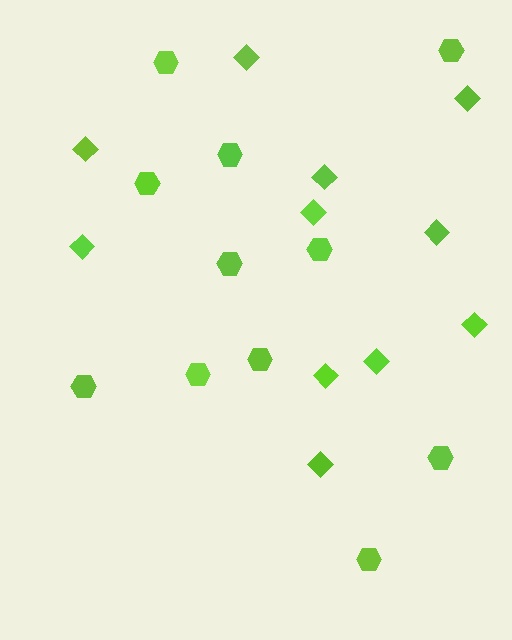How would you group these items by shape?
There are 2 groups: one group of diamonds (11) and one group of hexagons (11).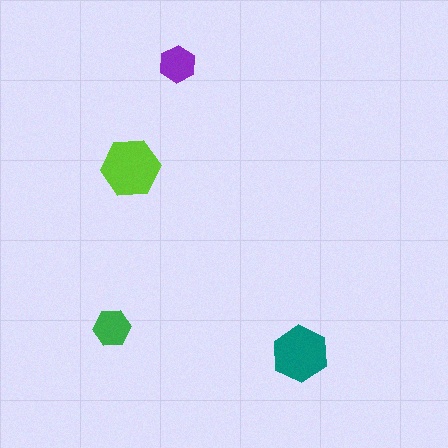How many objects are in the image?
There are 4 objects in the image.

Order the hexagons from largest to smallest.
the lime one, the teal one, the green one, the purple one.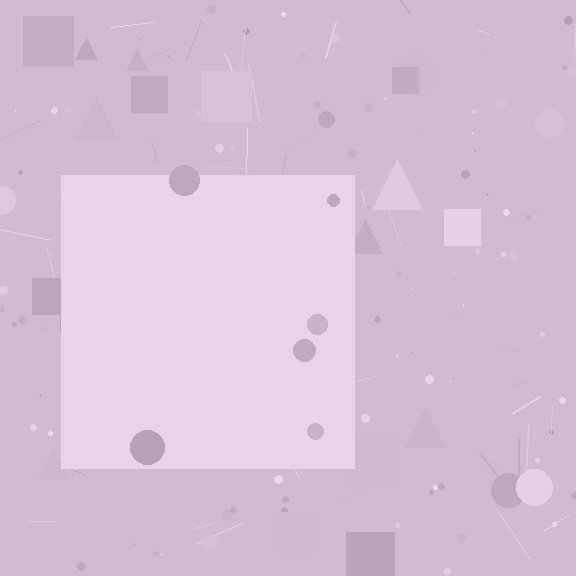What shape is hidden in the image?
A square is hidden in the image.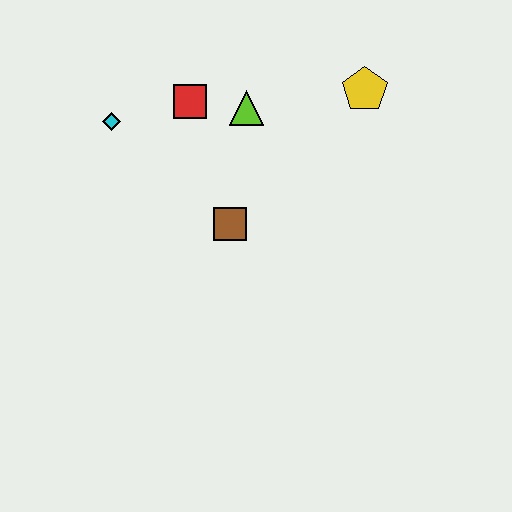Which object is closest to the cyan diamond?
The red square is closest to the cyan diamond.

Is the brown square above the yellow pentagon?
No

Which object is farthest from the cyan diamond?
The yellow pentagon is farthest from the cyan diamond.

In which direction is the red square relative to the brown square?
The red square is above the brown square.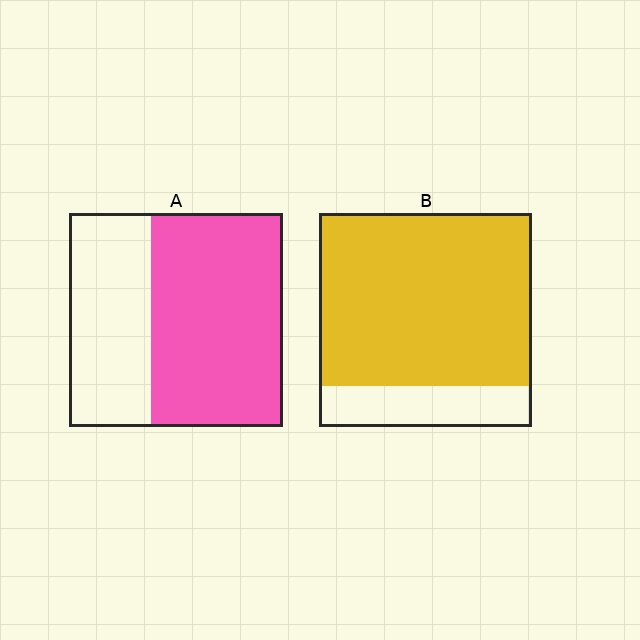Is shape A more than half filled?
Yes.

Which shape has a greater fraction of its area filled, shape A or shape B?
Shape B.